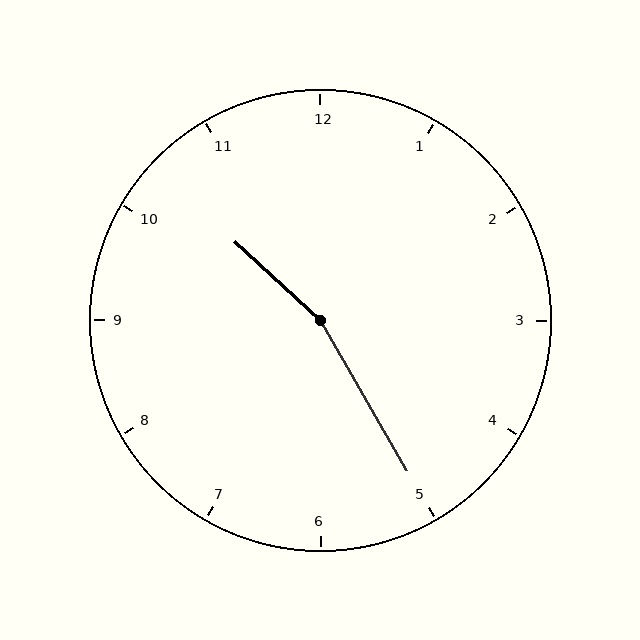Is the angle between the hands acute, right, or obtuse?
It is obtuse.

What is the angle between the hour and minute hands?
Approximately 162 degrees.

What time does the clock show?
10:25.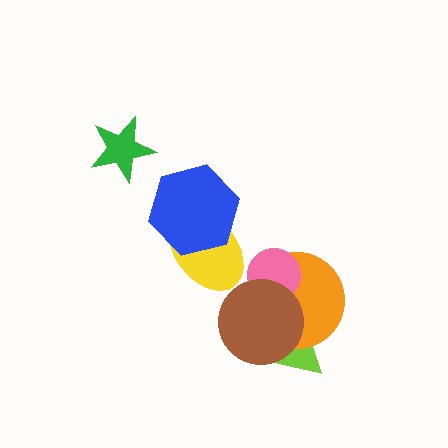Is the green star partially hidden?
No, no other shape covers it.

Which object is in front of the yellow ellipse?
The blue hexagon is in front of the yellow ellipse.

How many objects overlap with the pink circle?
2 objects overlap with the pink circle.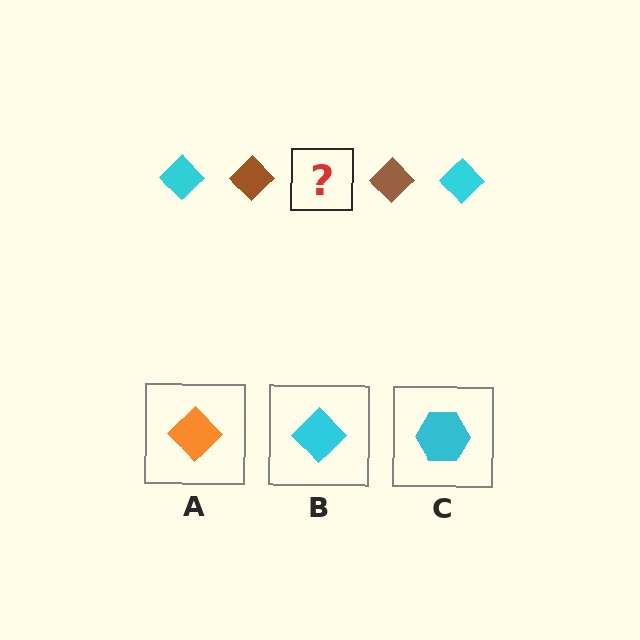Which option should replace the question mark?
Option B.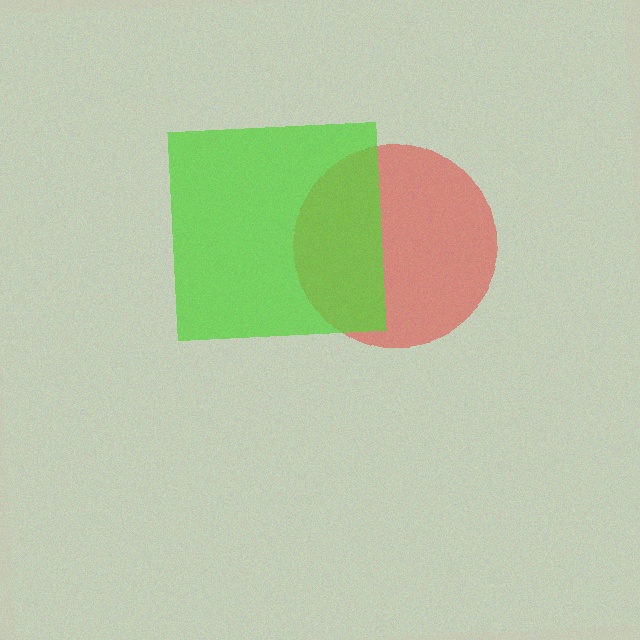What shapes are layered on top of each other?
The layered shapes are: a red circle, a lime square.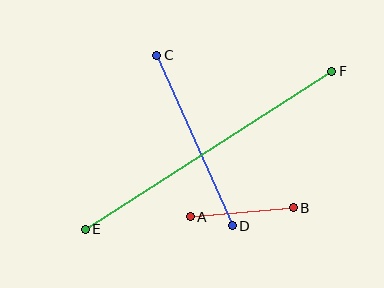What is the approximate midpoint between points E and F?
The midpoint is at approximately (209, 150) pixels.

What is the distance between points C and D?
The distance is approximately 186 pixels.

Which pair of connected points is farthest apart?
Points E and F are farthest apart.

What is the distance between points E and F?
The distance is approximately 293 pixels.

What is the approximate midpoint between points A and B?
The midpoint is at approximately (242, 212) pixels.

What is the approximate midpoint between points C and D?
The midpoint is at approximately (194, 141) pixels.